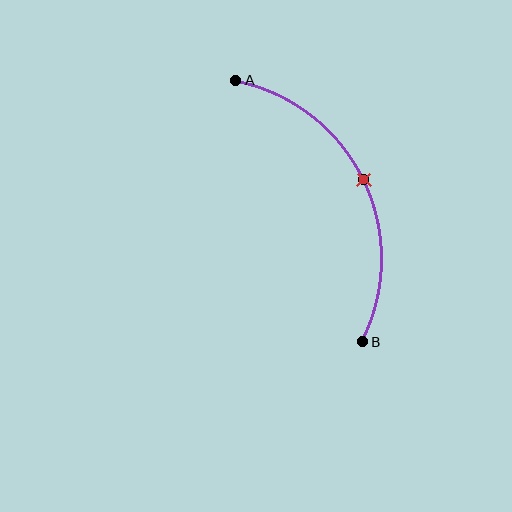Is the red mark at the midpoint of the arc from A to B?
Yes. The red mark lies on the arc at equal arc-length from both A and B — it is the arc midpoint.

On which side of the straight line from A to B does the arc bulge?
The arc bulges to the right of the straight line connecting A and B.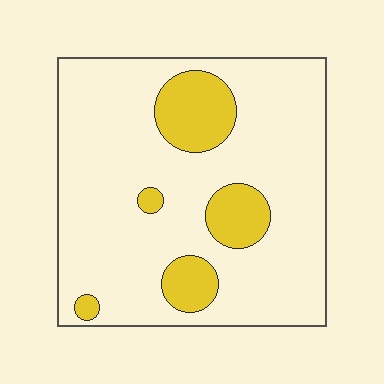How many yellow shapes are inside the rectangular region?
5.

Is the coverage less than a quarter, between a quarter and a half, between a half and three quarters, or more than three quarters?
Less than a quarter.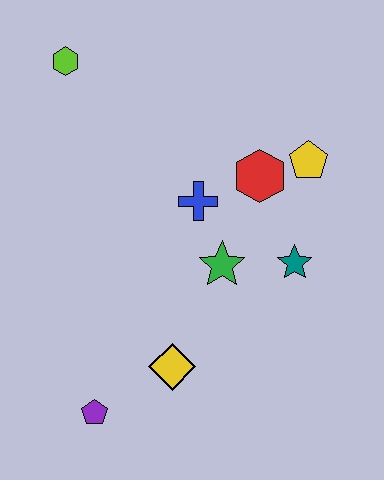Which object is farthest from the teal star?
The lime hexagon is farthest from the teal star.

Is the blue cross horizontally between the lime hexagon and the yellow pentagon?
Yes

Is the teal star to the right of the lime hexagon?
Yes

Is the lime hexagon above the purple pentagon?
Yes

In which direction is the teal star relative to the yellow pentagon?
The teal star is below the yellow pentagon.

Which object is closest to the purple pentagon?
The yellow diamond is closest to the purple pentagon.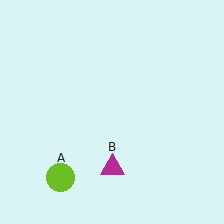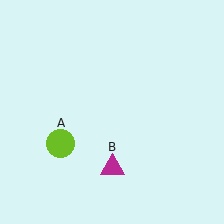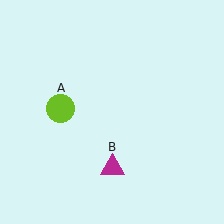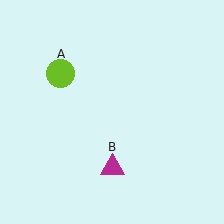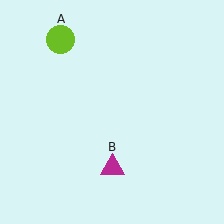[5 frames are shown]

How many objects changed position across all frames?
1 object changed position: lime circle (object A).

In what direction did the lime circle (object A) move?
The lime circle (object A) moved up.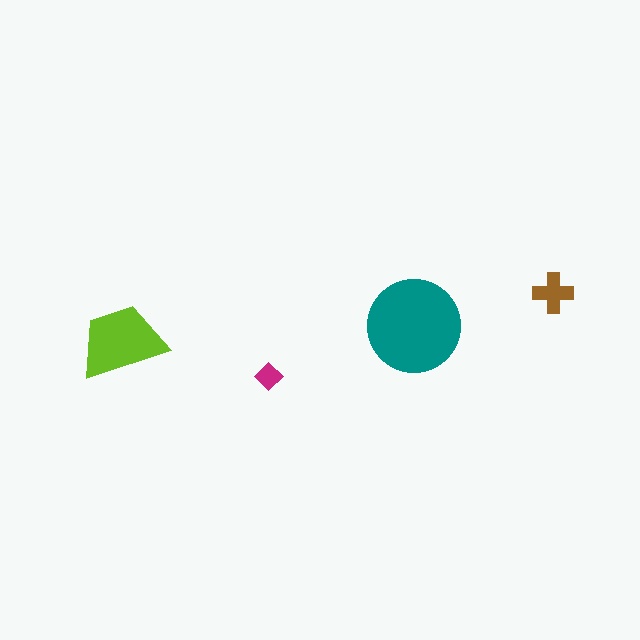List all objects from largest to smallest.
The teal circle, the lime trapezoid, the brown cross, the magenta diamond.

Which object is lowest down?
The magenta diamond is bottommost.